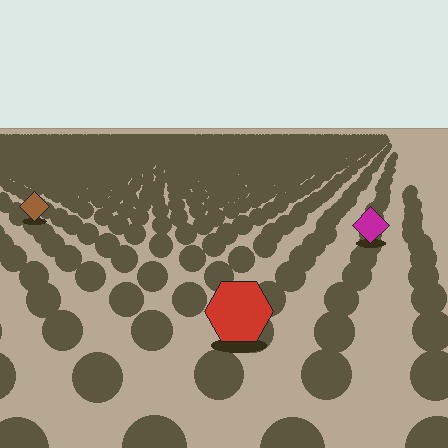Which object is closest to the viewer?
The red hexagon is closest. The texture marks near it are larger and more spread out.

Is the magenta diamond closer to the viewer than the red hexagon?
No. The red hexagon is closer — you can tell from the texture gradient: the ground texture is coarser near it.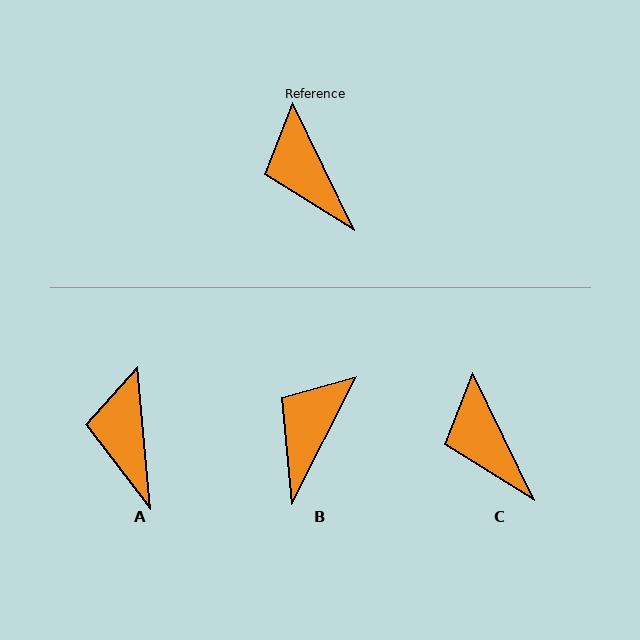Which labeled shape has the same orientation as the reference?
C.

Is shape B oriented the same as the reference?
No, it is off by about 53 degrees.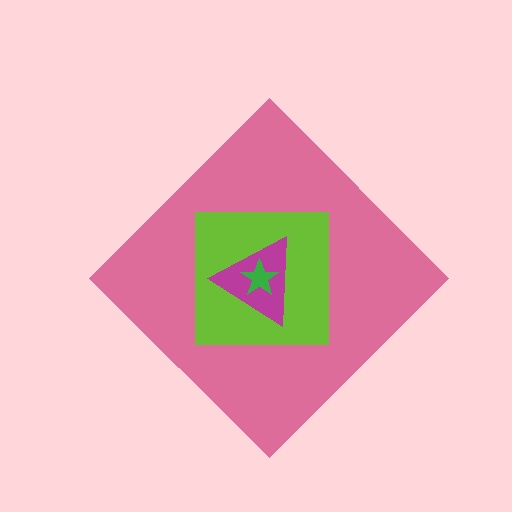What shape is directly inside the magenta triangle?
The green star.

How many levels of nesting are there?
4.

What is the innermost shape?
The green star.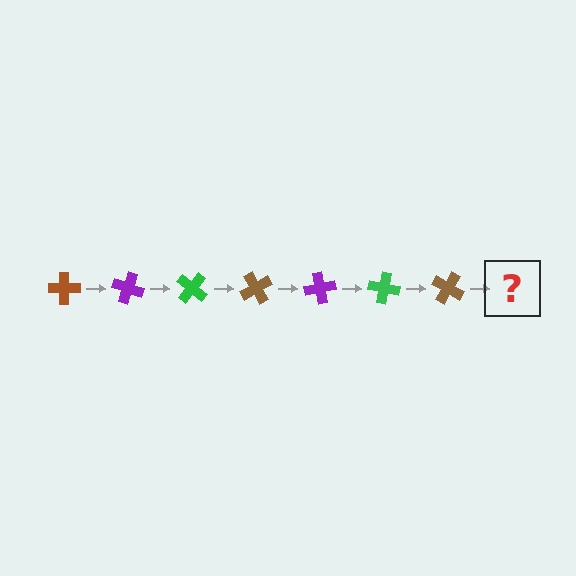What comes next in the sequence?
The next element should be a purple cross, rotated 140 degrees from the start.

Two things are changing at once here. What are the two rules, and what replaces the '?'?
The two rules are that it rotates 20 degrees each step and the color cycles through brown, purple, and green. The '?' should be a purple cross, rotated 140 degrees from the start.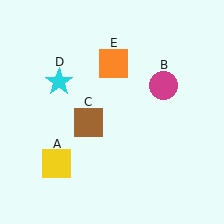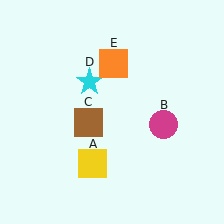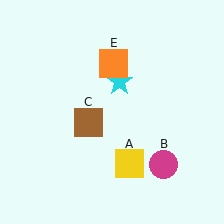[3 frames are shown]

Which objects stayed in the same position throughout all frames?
Brown square (object C) and orange square (object E) remained stationary.